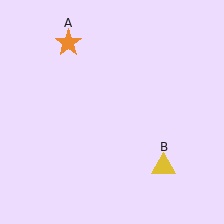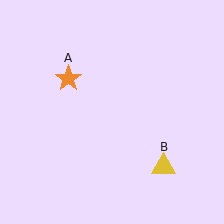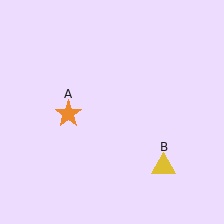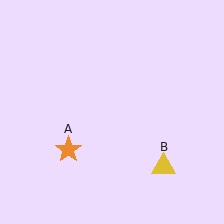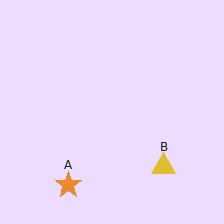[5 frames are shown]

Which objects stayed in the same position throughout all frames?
Yellow triangle (object B) remained stationary.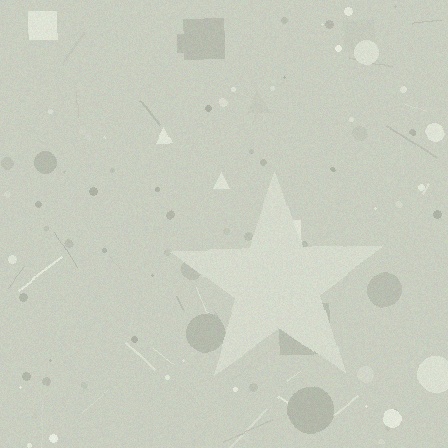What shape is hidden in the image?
A star is hidden in the image.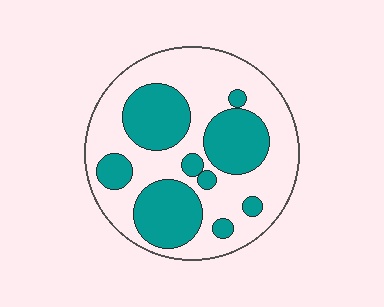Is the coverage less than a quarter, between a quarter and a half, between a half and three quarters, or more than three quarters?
Between a quarter and a half.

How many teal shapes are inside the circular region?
9.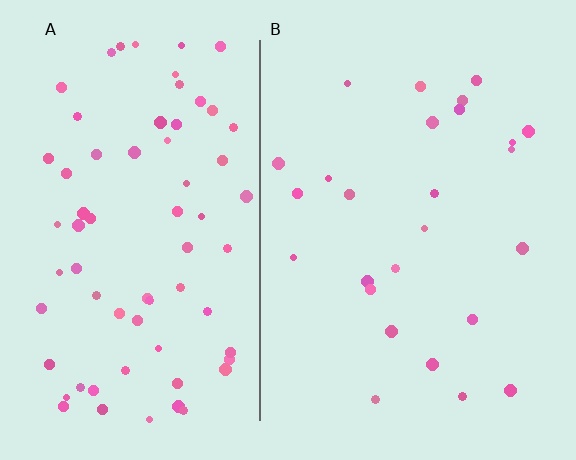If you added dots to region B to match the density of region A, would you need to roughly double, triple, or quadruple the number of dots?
Approximately triple.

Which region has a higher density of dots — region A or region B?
A (the left).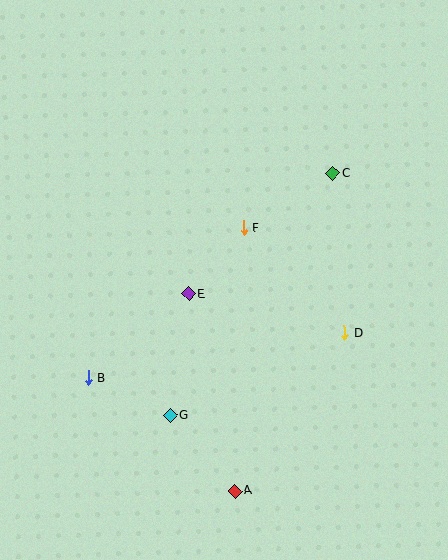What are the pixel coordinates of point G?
Point G is at (171, 415).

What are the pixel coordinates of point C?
Point C is at (332, 173).